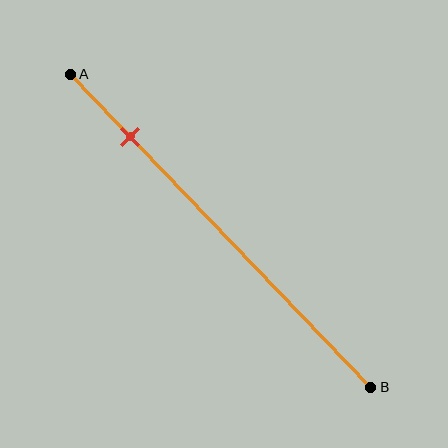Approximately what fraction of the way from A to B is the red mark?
The red mark is approximately 20% of the way from A to B.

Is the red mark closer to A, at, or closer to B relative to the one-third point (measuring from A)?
The red mark is closer to point A than the one-third point of segment AB.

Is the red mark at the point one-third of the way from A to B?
No, the mark is at about 20% from A, not at the 33% one-third point.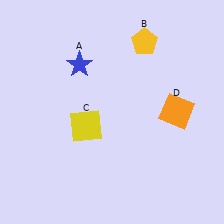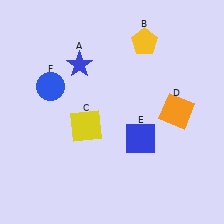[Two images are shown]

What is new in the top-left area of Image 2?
A blue circle (F) was added in the top-left area of Image 2.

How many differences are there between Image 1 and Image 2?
There are 2 differences between the two images.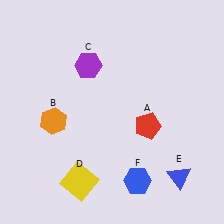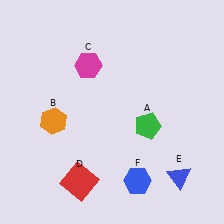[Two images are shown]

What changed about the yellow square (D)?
In Image 1, D is yellow. In Image 2, it changed to red.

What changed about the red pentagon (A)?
In Image 1, A is red. In Image 2, it changed to green.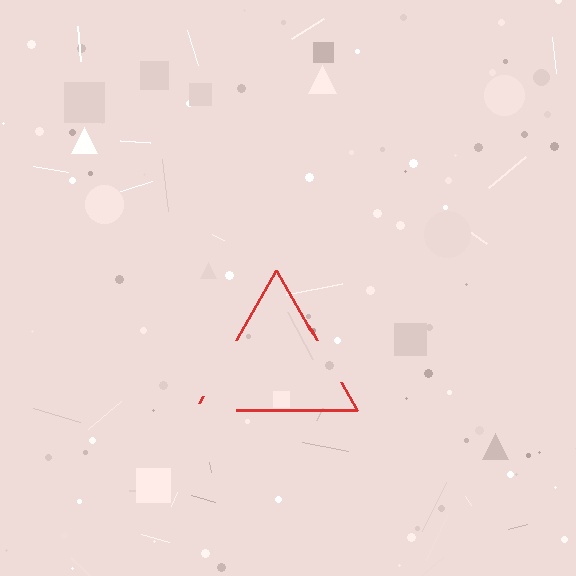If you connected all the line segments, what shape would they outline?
They would outline a triangle.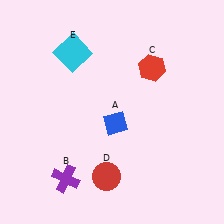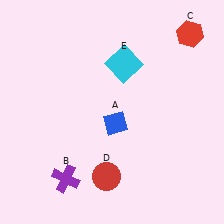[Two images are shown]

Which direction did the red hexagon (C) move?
The red hexagon (C) moved right.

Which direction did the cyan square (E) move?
The cyan square (E) moved right.